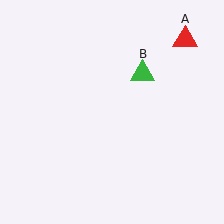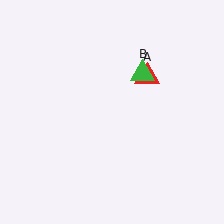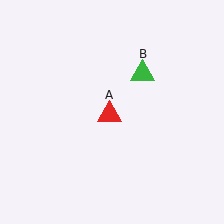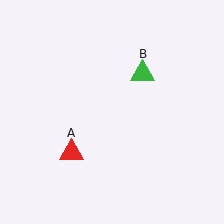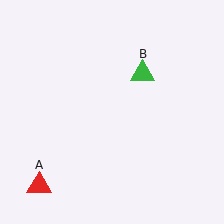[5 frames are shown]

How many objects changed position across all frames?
1 object changed position: red triangle (object A).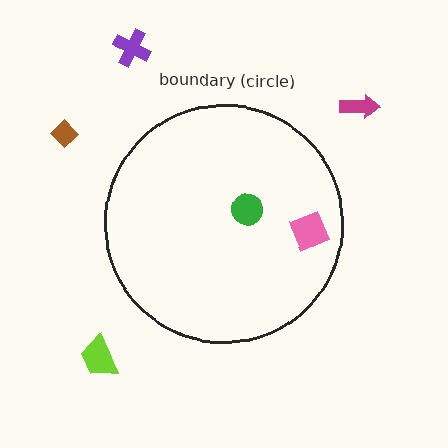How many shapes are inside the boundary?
2 inside, 4 outside.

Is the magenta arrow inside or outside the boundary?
Outside.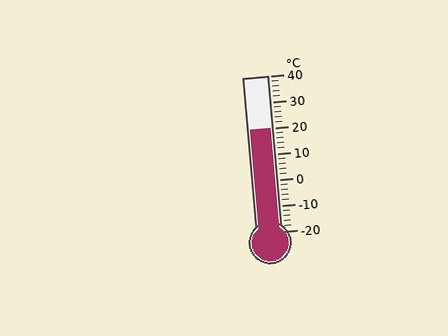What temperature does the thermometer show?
The thermometer shows approximately 20°C.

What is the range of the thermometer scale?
The thermometer scale ranges from -20°C to 40°C.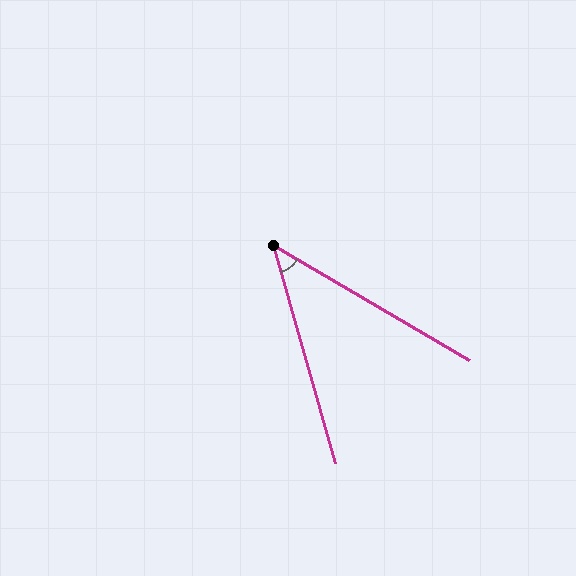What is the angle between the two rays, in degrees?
Approximately 44 degrees.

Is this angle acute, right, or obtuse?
It is acute.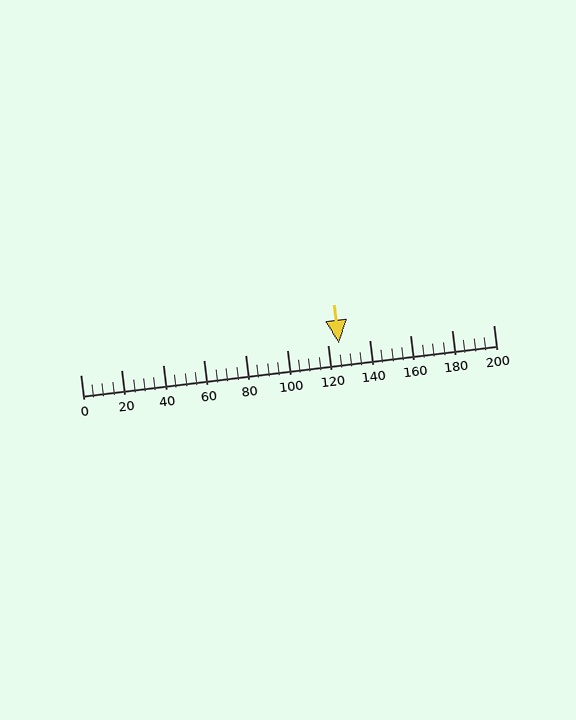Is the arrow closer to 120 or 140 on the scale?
The arrow is closer to 120.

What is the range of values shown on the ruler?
The ruler shows values from 0 to 200.